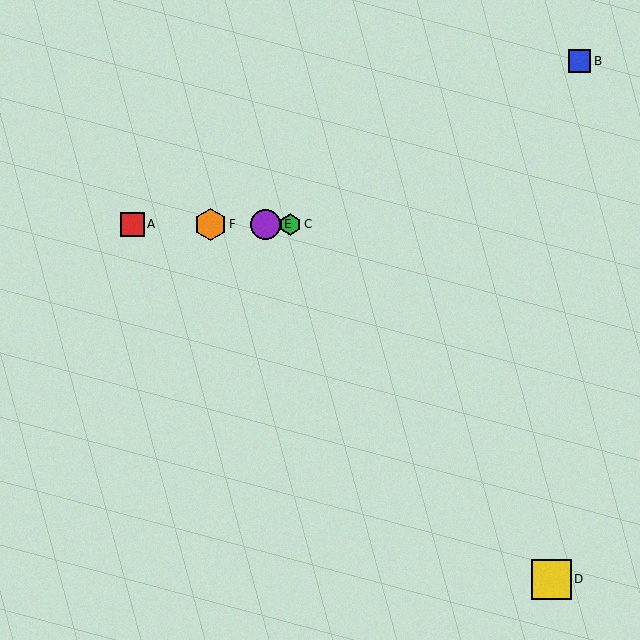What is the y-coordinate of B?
Object B is at y≈61.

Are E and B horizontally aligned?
No, E is at y≈224 and B is at y≈61.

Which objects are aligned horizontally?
Objects A, C, E, F are aligned horizontally.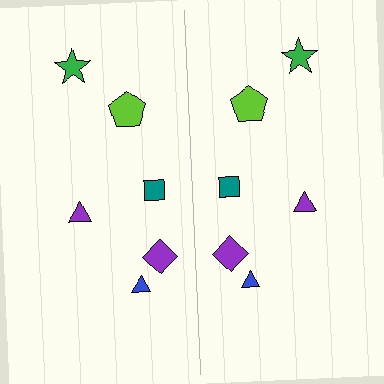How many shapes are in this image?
There are 12 shapes in this image.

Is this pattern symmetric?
Yes, this pattern has bilateral (reflection) symmetry.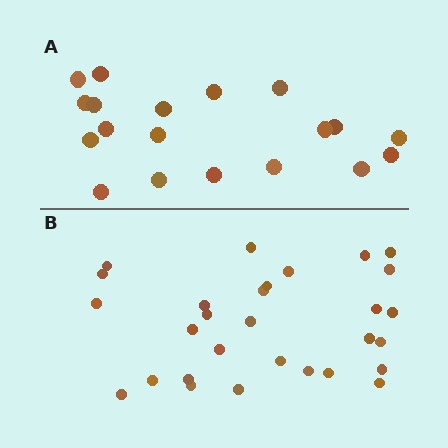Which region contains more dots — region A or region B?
Region B (the bottom region) has more dots.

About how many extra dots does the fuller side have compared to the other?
Region B has roughly 10 or so more dots than region A.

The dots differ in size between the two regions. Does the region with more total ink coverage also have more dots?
No. Region A has more total ink coverage because its dots are larger, but region B actually contains more individual dots. Total area can be misleading — the number of items is what matters here.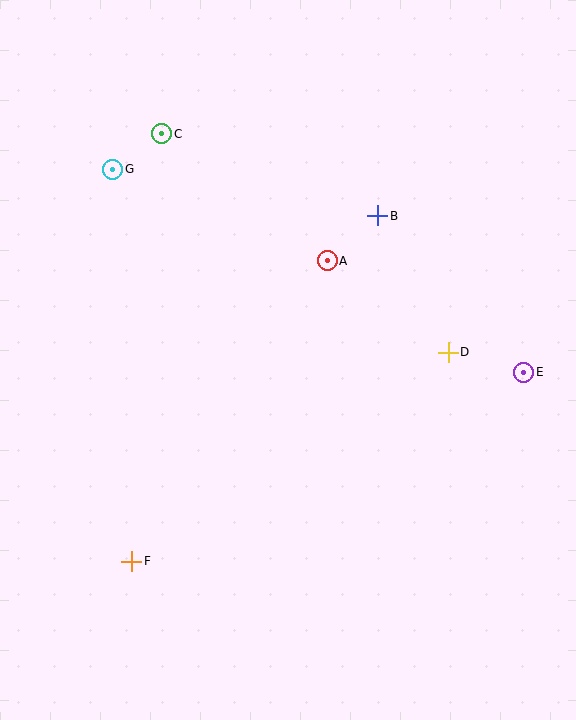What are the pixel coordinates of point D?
Point D is at (448, 352).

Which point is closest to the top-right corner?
Point B is closest to the top-right corner.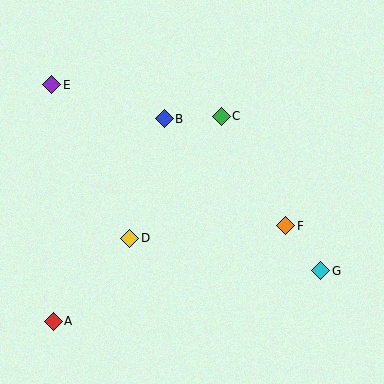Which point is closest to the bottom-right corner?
Point G is closest to the bottom-right corner.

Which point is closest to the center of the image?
Point D at (130, 238) is closest to the center.